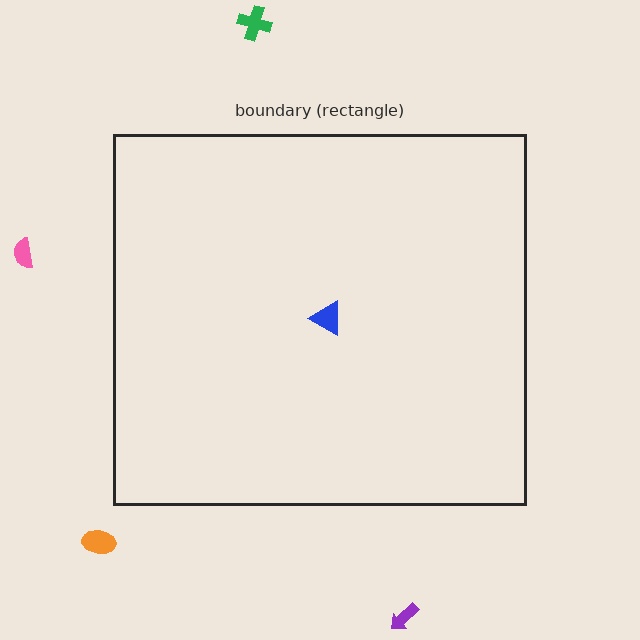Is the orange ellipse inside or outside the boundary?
Outside.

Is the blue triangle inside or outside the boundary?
Inside.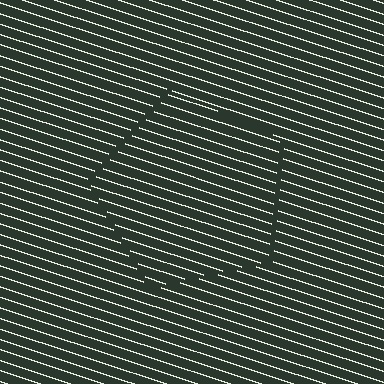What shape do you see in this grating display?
An illusory pentagon. The interior of the shape contains the same grating, shifted by half a period — the contour is defined by the phase discontinuity where line-ends from the inner and outer gratings abut.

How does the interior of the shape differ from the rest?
The interior of the shape contains the same grating, shifted by half a period — the contour is defined by the phase discontinuity where line-ends from the inner and outer gratings abut.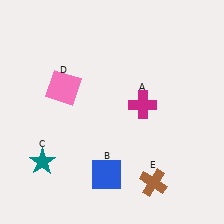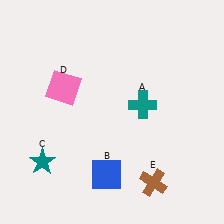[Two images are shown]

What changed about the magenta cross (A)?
In Image 1, A is magenta. In Image 2, it changed to teal.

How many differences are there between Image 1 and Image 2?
There is 1 difference between the two images.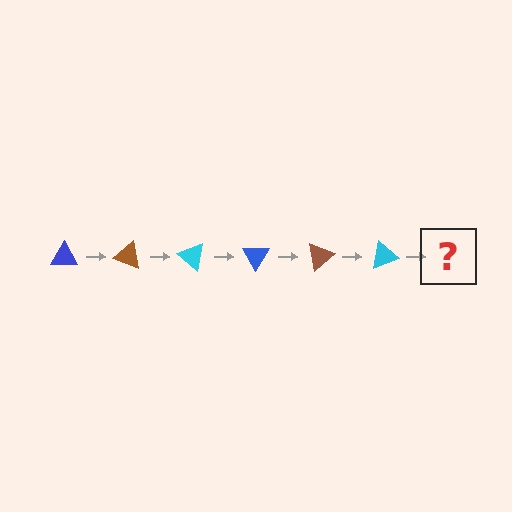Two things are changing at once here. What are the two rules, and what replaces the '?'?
The two rules are that it rotates 20 degrees each step and the color cycles through blue, brown, and cyan. The '?' should be a blue triangle, rotated 120 degrees from the start.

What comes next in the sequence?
The next element should be a blue triangle, rotated 120 degrees from the start.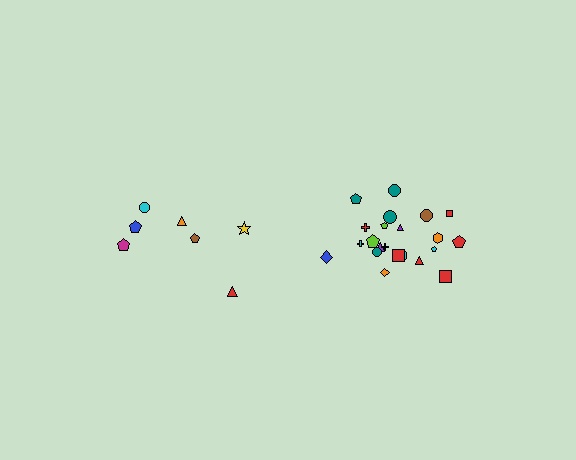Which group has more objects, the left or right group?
The right group.